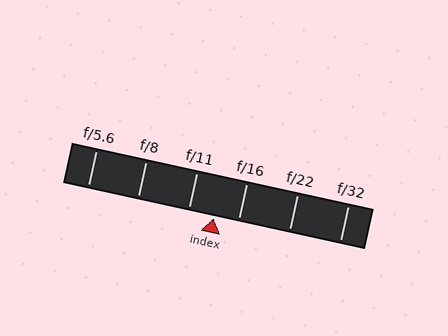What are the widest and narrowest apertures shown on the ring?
The widest aperture shown is f/5.6 and the narrowest is f/32.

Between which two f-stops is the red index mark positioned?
The index mark is between f/11 and f/16.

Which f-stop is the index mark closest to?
The index mark is closest to f/16.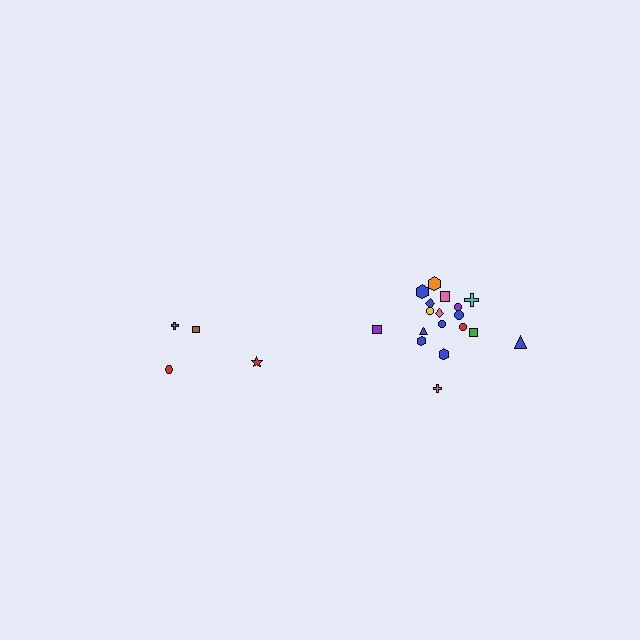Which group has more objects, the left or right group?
The right group.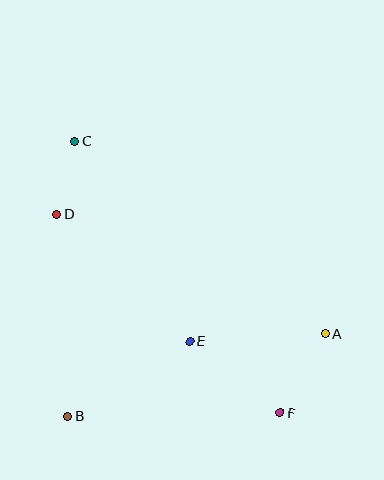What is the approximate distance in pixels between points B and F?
The distance between B and F is approximately 212 pixels.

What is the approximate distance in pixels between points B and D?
The distance between B and D is approximately 203 pixels.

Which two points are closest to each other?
Points C and D are closest to each other.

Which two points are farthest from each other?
Points C and F are farthest from each other.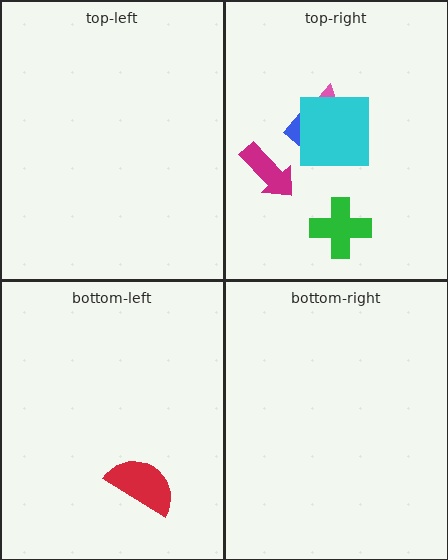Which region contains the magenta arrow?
The top-right region.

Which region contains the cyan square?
The top-right region.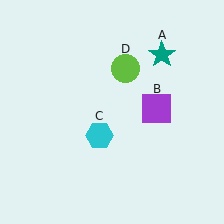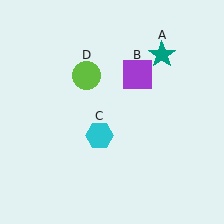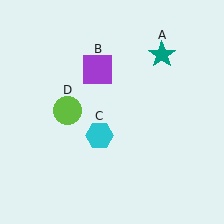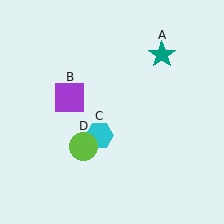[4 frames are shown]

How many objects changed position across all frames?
2 objects changed position: purple square (object B), lime circle (object D).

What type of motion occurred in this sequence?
The purple square (object B), lime circle (object D) rotated counterclockwise around the center of the scene.